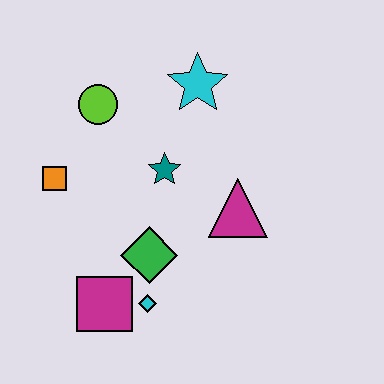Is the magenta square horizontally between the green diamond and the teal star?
No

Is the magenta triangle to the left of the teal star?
No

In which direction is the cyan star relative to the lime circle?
The cyan star is to the right of the lime circle.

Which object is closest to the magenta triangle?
The teal star is closest to the magenta triangle.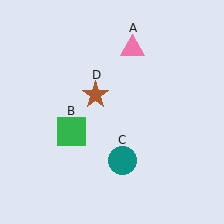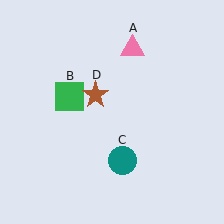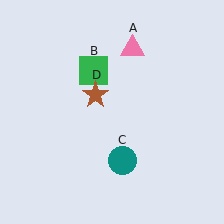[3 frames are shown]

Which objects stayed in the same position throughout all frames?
Pink triangle (object A) and teal circle (object C) and brown star (object D) remained stationary.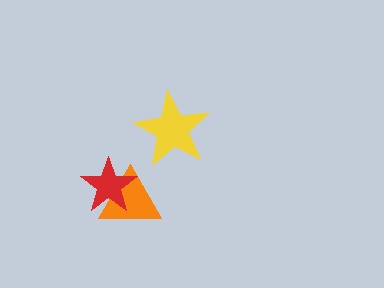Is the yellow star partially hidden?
No, no other shape covers it.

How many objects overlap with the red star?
1 object overlaps with the red star.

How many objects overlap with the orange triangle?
1 object overlaps with the orange triangle.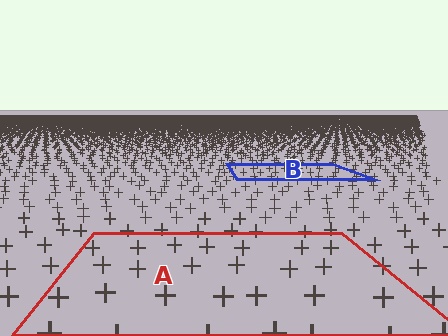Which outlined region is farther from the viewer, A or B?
Region B is farther from the viewer — the texture elements inside it appear smaller and more densely packed.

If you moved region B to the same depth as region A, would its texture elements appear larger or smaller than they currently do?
They would appear larger. At a closer depth, the same texture elements are projected at a bigger on-screen size.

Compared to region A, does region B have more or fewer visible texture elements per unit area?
Region B has more texture elements per unit area — they are packed more densely because it is farther away.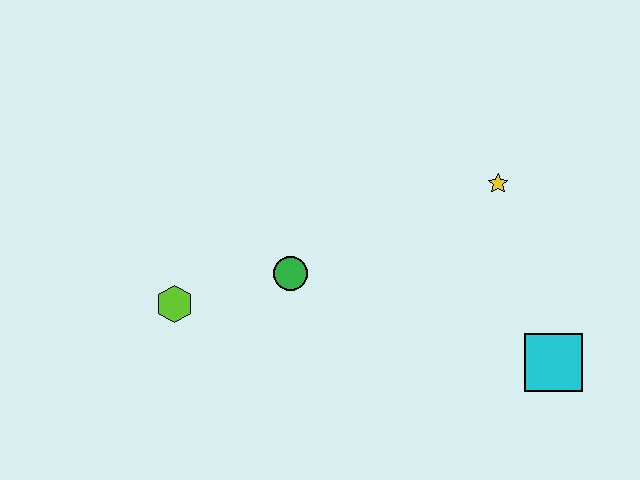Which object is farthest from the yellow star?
The lime hexagon is farthest from the yellow star.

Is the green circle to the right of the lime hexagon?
Yes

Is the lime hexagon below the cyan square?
No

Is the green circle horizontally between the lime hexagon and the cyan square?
Yes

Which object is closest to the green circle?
The lime hexagon is closest to the green circle.